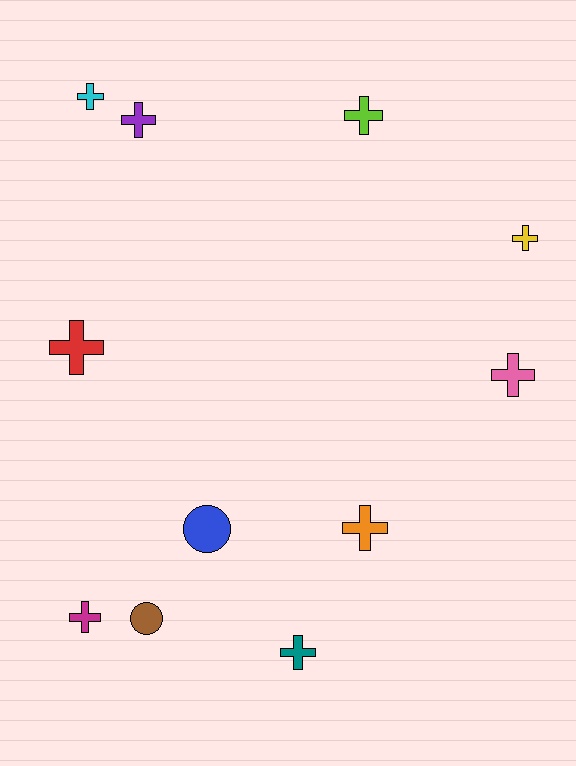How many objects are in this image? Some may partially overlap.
There are 11 objects.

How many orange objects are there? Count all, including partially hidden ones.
There is 1 orange object.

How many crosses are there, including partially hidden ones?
There are 9 crosses.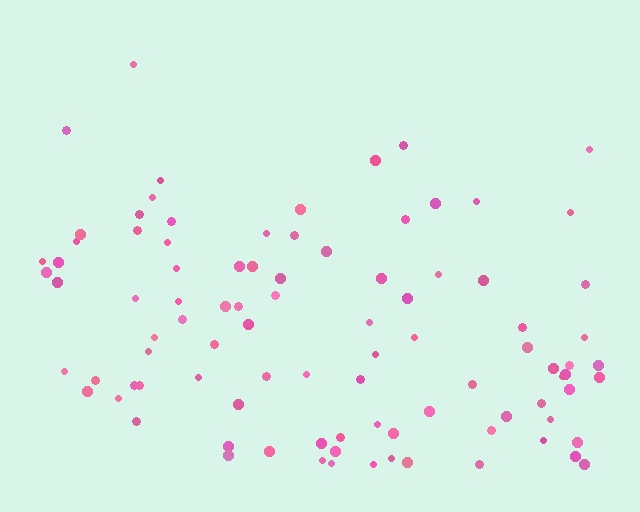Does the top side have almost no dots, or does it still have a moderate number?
Still a moderate number, just noticeably fewer than the bottom.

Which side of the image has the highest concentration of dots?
The bottom.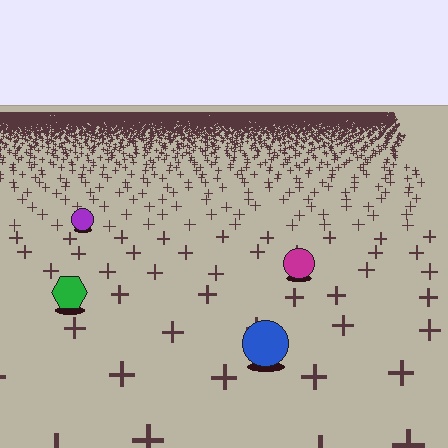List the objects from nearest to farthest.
From nearest to farthest: the blue circle, the green hexagon, the magenta circle, the purple circle.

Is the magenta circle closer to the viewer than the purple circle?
Yes. The magenta circle is closer — you can tell from the texture gradient: the ground texture is coarser near it.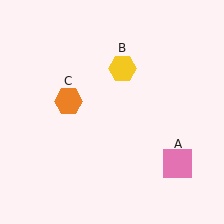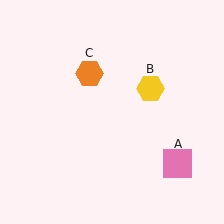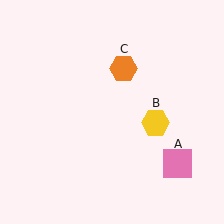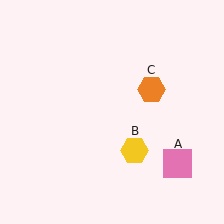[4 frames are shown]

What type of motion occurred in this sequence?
The yellow hexagon (object B), orange hexagon (object C) rotated clockwise around the center of the scene.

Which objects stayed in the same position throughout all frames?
Pink square (object A) remained stationary.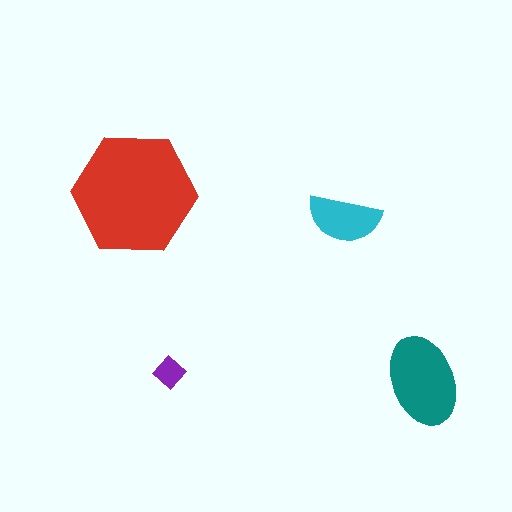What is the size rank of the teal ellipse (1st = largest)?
2nd.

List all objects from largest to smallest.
The red hexagon, the teal ellipse, the cyan semicircle, the purple diamond.